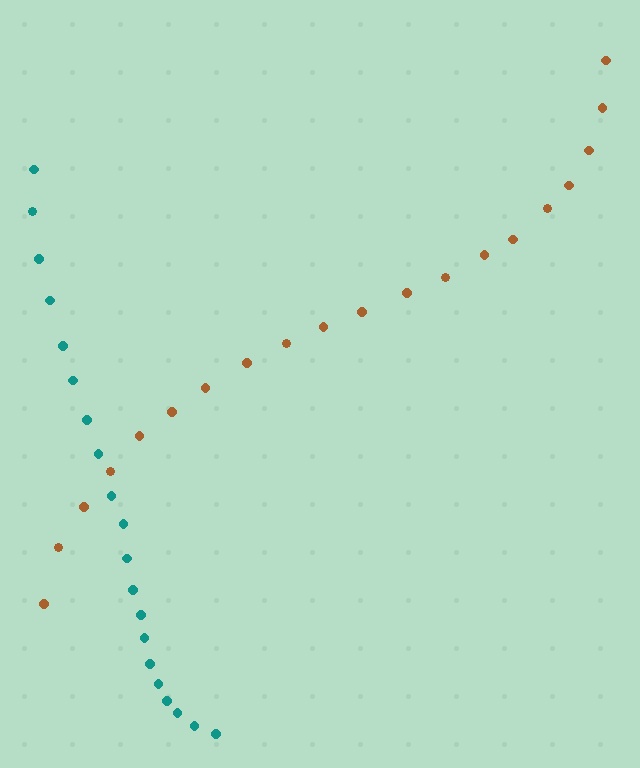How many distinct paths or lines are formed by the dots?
There are 2 distinct paths.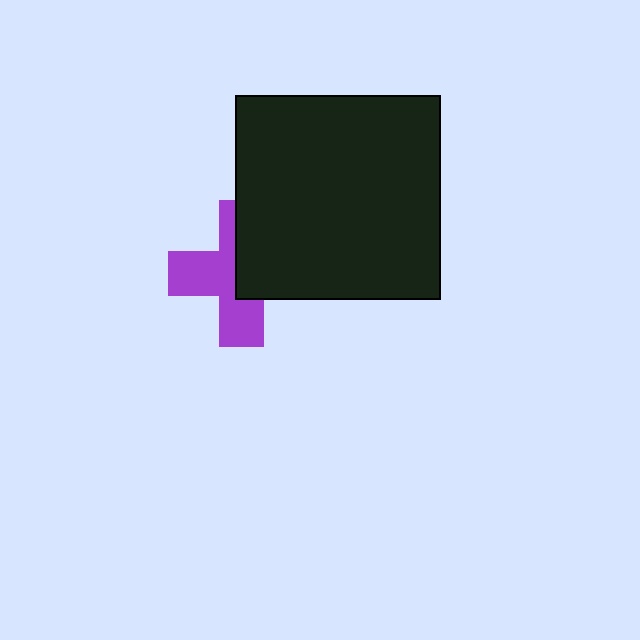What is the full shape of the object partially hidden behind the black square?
The partially hidden object is a purple cross.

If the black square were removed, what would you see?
You would see the complete purple cross.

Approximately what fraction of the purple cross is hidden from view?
Roughly 46% of the purple cross is hidden behind the black square.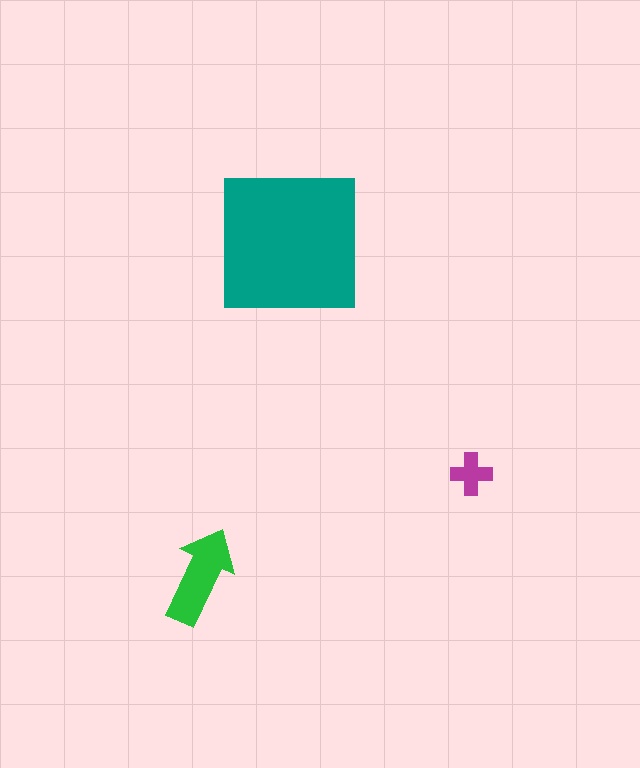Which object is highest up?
The teal square is topmost.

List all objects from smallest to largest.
The magenta cross, the green arrow, the teal square.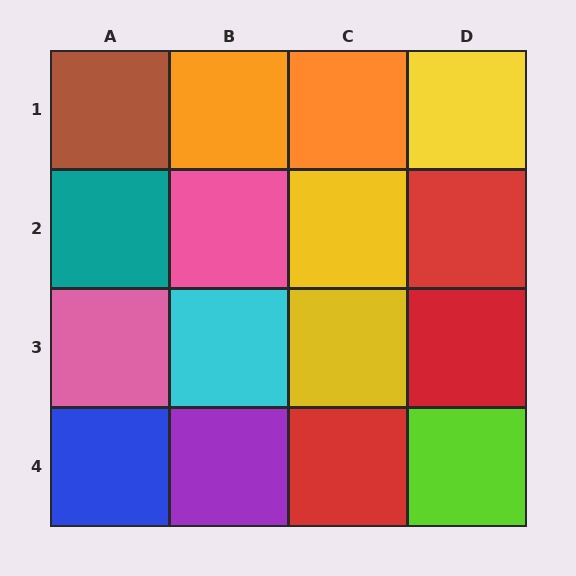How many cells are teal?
1 cell is teal.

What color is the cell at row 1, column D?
Yellow.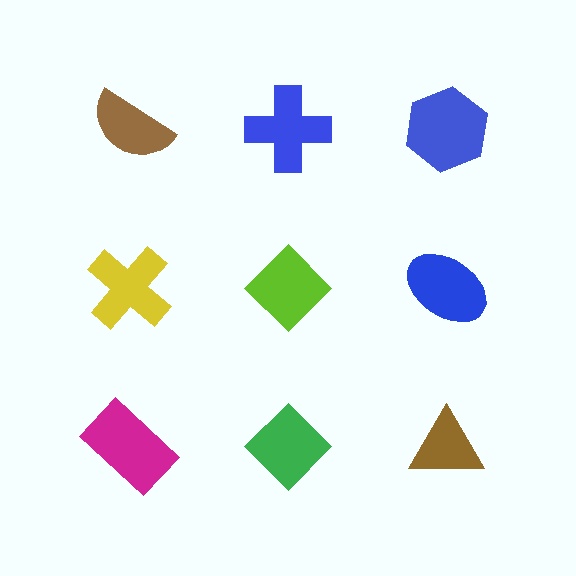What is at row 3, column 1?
A magenta rectangle.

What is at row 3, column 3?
A brown triangle.